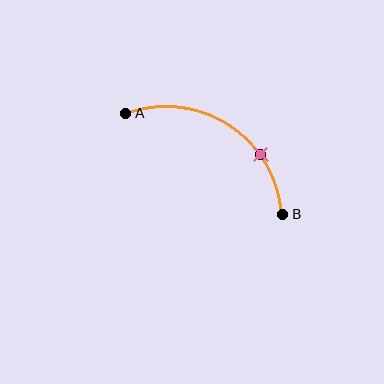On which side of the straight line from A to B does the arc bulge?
The arc bulges above the straight line connecting A and B.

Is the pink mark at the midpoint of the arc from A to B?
No. The pink mark lies on the arc but is closer to endpoint B. The arc midpoint would be at the point on the curve equidistant along the arc from both A and B.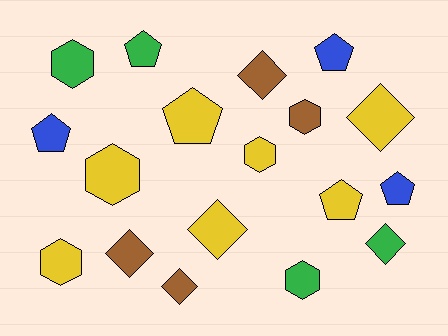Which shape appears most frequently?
Hexagon, with 6 objects.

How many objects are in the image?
There are 18 objects.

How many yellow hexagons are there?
There are 3 yellow hexagons.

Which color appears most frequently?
Yellow, with 7 objects.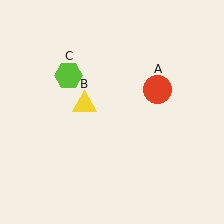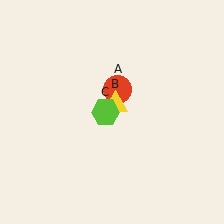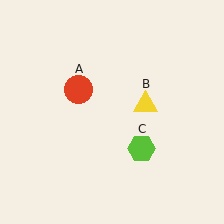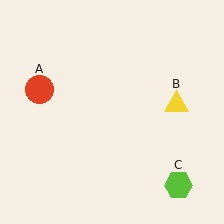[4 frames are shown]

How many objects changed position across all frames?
3 objects changed position: red circle (object A), yellow triangle (object B), lime hexagon (object C).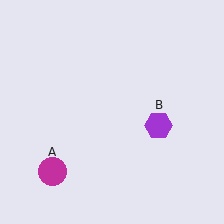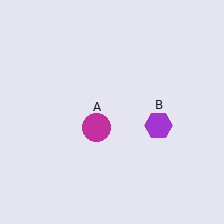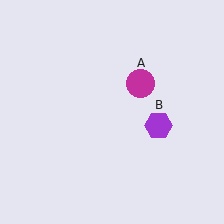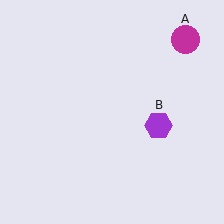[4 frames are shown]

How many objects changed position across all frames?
1 object changed position: magenta circle (object A).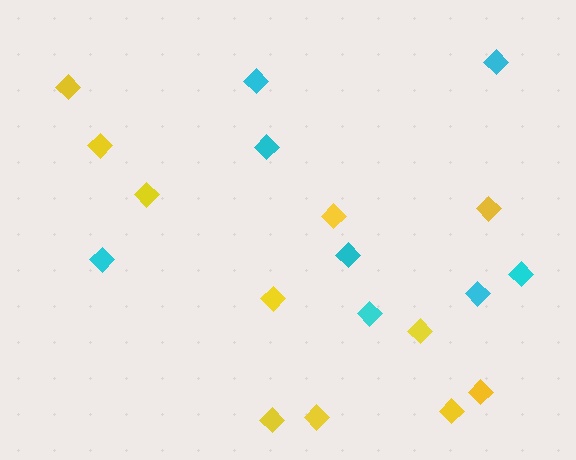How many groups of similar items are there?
There are 2 groups: one group of yellow diamonds (11) and one group of cyan diamonds (8).